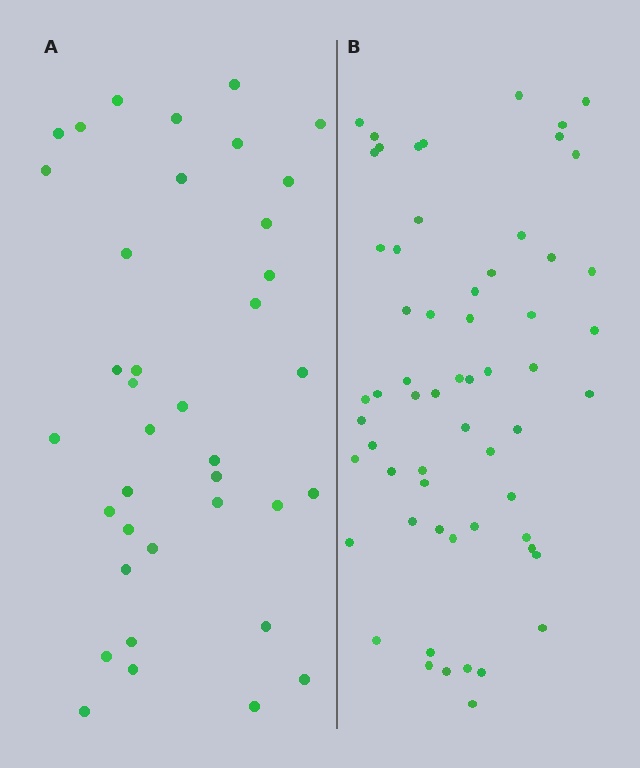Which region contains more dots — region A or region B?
Region B (the right region) has more dots.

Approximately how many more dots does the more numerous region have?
Region B has approximately 20 more dots than region A.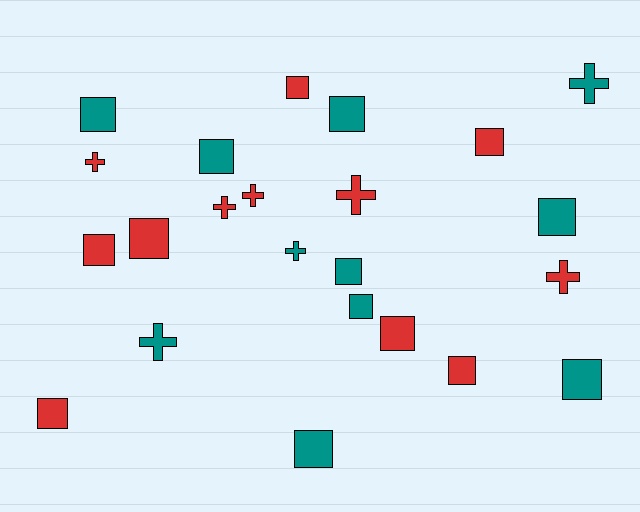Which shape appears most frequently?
Square, with 15 objects.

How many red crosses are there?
There are 5 red crosses.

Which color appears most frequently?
Red, with 12 objects.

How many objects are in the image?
There are 23 objects.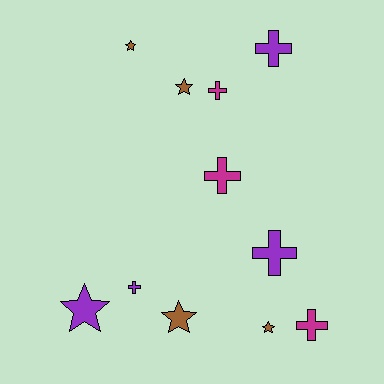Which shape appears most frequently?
Cross, with 6 objects.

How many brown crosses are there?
There are no brown crosses.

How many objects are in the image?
There are 11 objects.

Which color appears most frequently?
Brown, with 4 objects.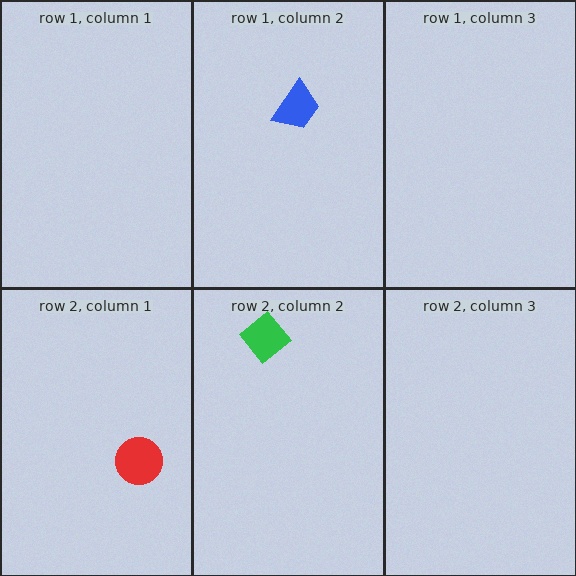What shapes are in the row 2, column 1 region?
The red circle.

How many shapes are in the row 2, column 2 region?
1.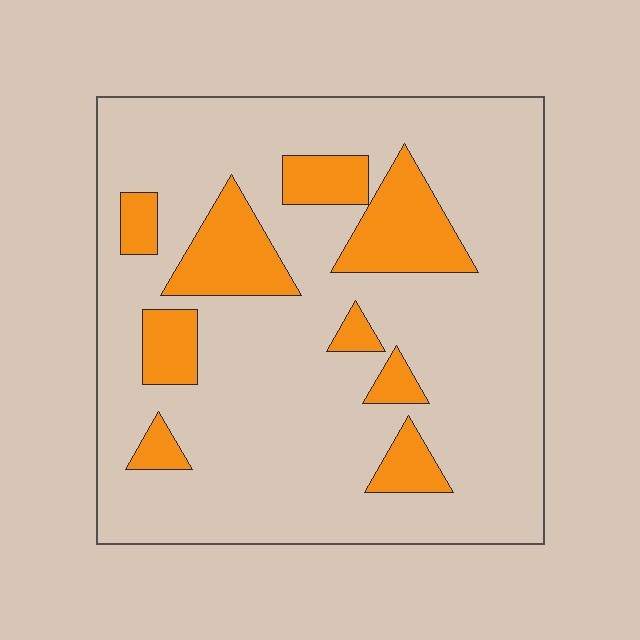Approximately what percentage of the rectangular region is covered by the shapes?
Approximately 20%.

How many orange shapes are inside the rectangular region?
9.